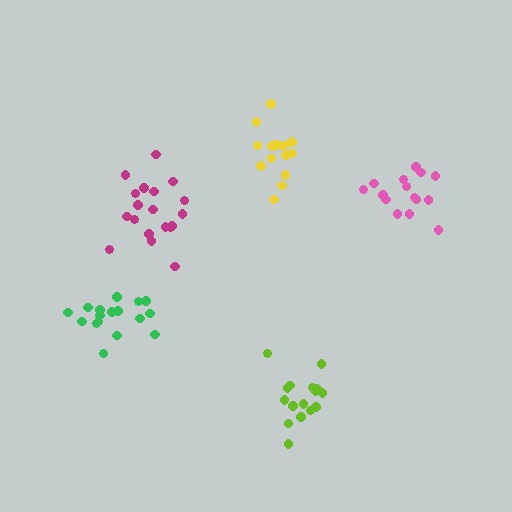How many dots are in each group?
Group 1: 16 dots, Group 2: 19 dots, Group 3: 15 dots, Group 4: 16 dots, Group 5: 17 dots (83 total).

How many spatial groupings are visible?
There are 5 spatial groupings.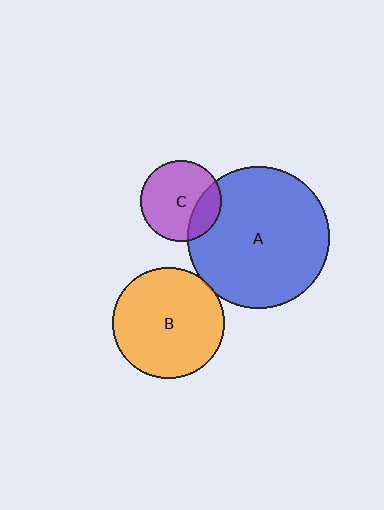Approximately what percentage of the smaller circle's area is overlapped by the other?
Approximately 25%.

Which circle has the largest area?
Circle A (blue).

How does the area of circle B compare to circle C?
Approximately 1.9 times.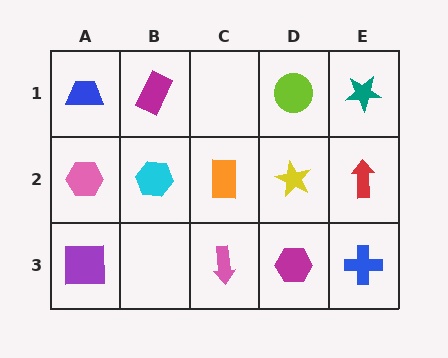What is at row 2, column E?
A red arrow.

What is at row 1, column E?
A teal star.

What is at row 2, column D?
A yellow star.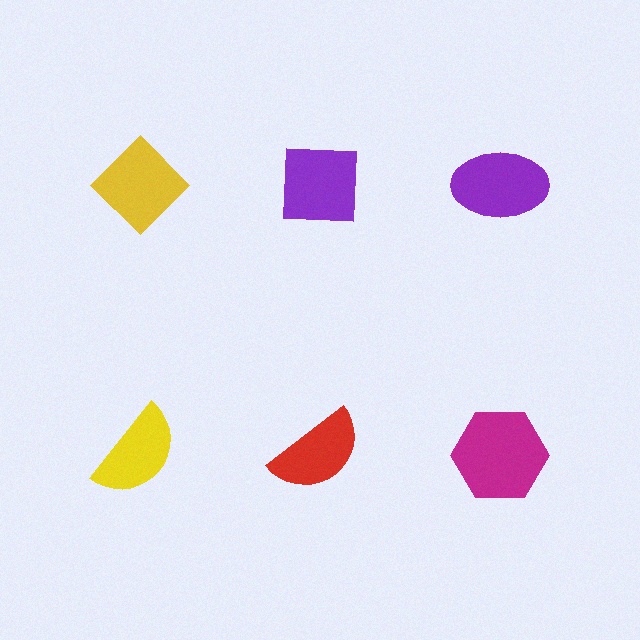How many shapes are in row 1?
3 shapes.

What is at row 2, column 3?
A magenta hexagon.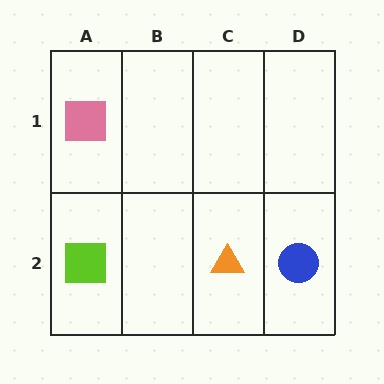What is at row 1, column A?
A pink square.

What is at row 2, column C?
An orange triangle.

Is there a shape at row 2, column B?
No, that cell is empty.